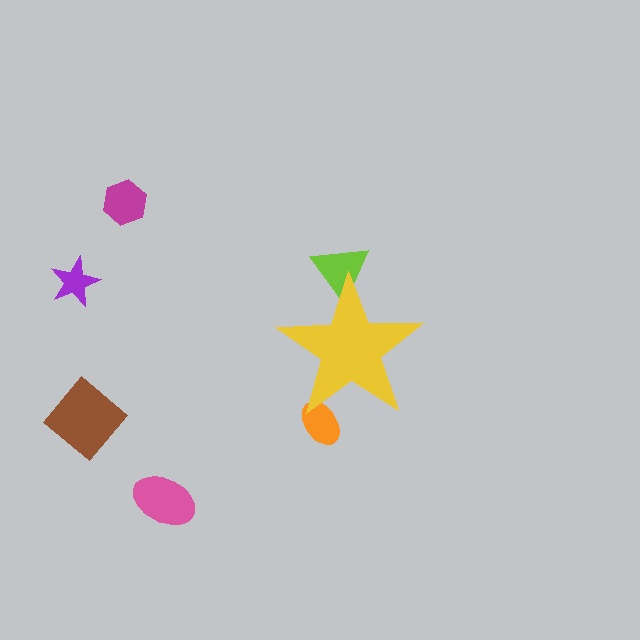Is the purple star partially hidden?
No, the purple star is fully visible.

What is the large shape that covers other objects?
A yellow star.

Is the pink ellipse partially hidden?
No, the pink ellipse is fully visible.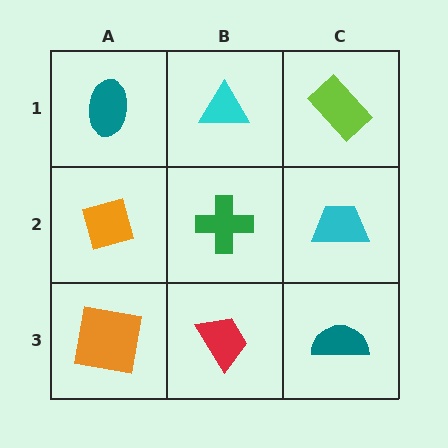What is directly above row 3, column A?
An orange square.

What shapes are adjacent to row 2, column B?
A cyan triangle (row 1, column B), a red trapezoid (row 3, column B), an orange square (row 2, column A), a cyan trapezoid (row 2, column C).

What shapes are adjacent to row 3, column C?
A cyan trapezoid (row 2, column C), a red trapezoid (row 3, column B).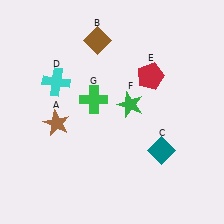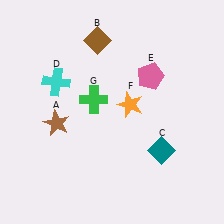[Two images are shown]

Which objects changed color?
E changed from red to pink. F changed from green to orange.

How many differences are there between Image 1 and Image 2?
There are 2 differences between the two images.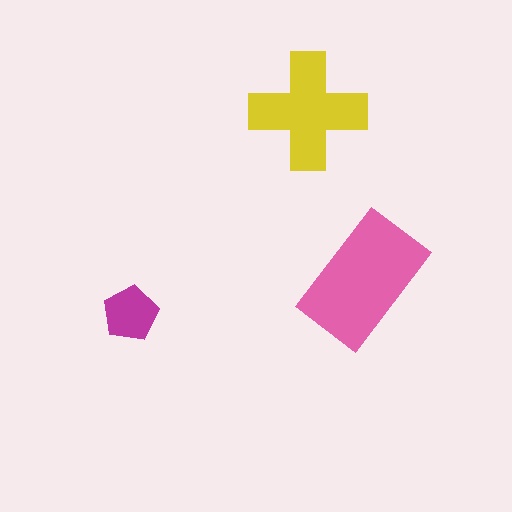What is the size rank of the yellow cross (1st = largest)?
2nd.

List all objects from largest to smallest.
The pink rectangle, the yellow cross, the magenta pentagon.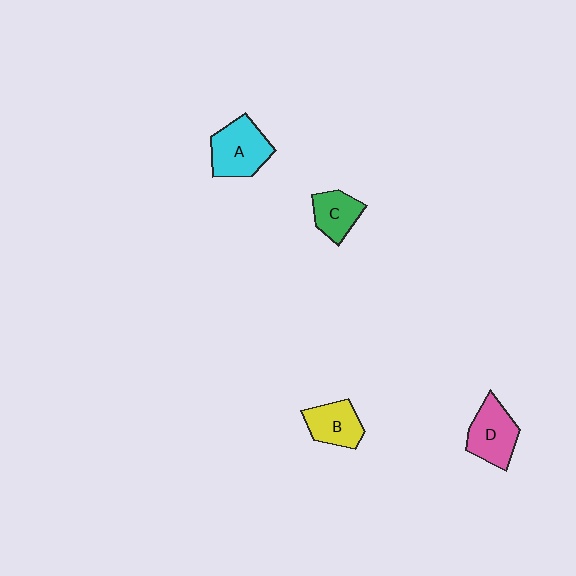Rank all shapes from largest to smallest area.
From largest to smallest: A (cyan), D (pink), B (yellow), C (green).